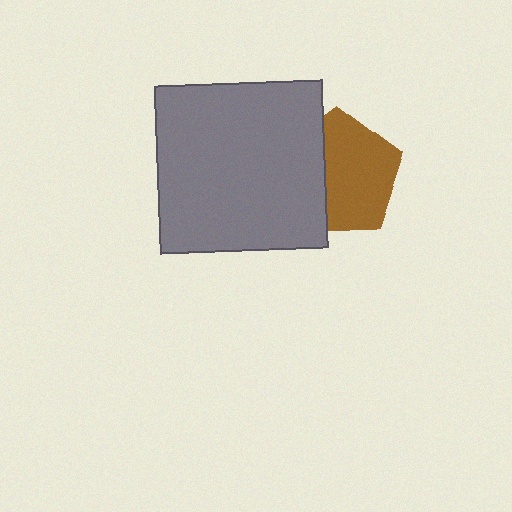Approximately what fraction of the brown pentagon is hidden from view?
Roughly 37% of the brown pentagon is hidden behind the gray square.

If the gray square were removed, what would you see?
You would see the complete brown pentagon.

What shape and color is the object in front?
The object in front is a gray square.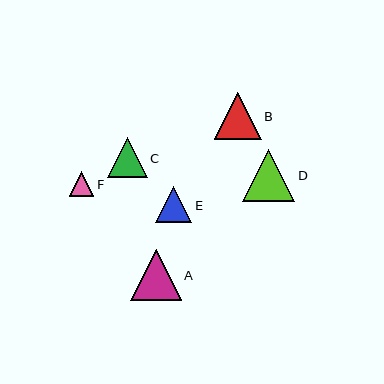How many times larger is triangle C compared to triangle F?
Triangle C is approximately 1.6 times the size of triangle F.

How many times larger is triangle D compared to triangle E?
Triangle D is approximately 1.4 times the size of triangle E.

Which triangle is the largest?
Triangle D is the largest with a size of approximately 52 pixels.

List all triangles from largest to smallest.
From largest to smallest: D, A, B, C, E, F.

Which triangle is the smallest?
Triangle F is the smallest with a size of approximately 25 pixels.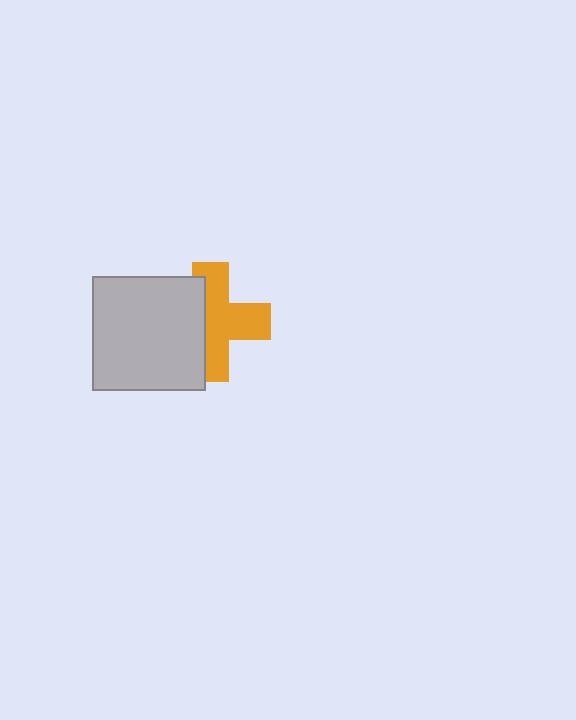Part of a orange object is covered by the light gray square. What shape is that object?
It is a cross.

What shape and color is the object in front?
The object in front is a light gray square.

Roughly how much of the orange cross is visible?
About half of it is visible (roughly 60%).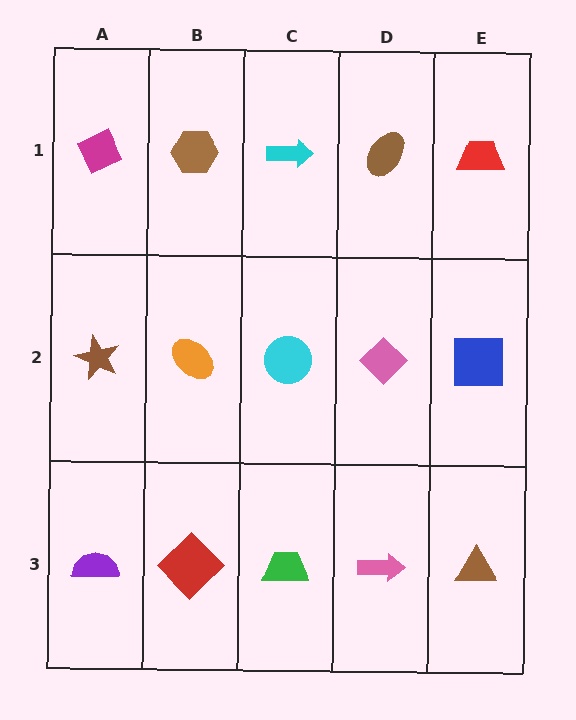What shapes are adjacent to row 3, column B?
An orange ellipse (row 2, column B), a purple semicircle (row 3, column A), a green trapezoid (row 3, column C).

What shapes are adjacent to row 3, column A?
A brown star (row 2, column A), a red diamond (row 3, column B).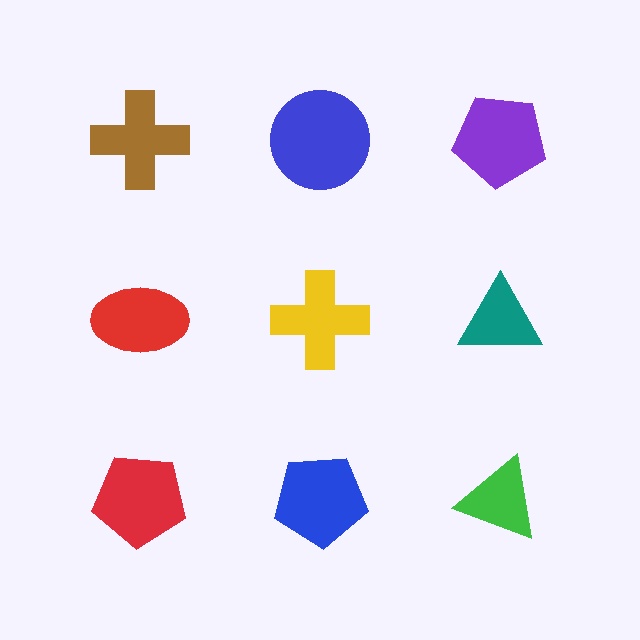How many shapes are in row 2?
3 shapes.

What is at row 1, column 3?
A purple pentagon.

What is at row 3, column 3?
A green triangle.